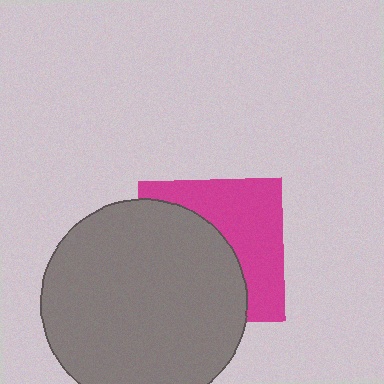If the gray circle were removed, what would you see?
You would see the complete magenta square.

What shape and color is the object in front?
The object in front is a gray circle.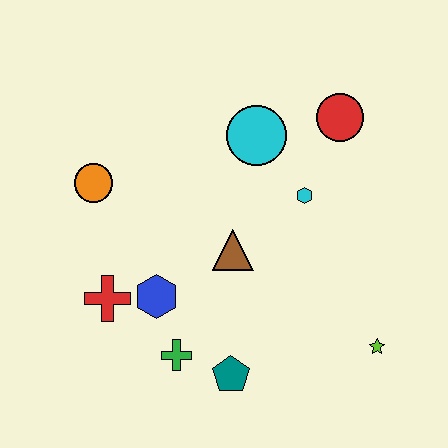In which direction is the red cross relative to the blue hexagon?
The red cross is to the left of the blue hexagon.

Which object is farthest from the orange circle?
The lime star is farthest from the orange circle.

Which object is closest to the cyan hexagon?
The cyan circle is closest to the cyan hexagon.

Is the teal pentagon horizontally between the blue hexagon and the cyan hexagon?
Yes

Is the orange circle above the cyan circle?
No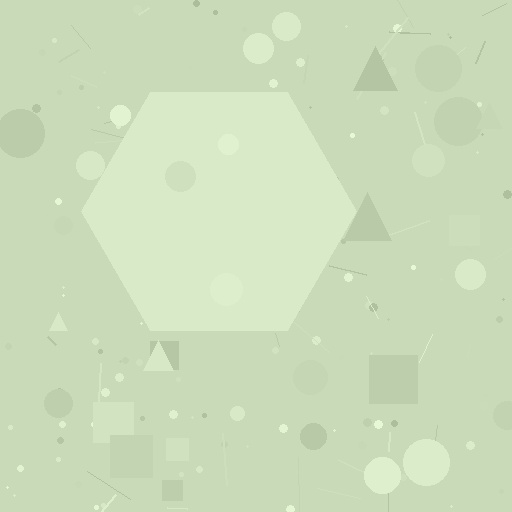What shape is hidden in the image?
A hexagon is hidden in the image.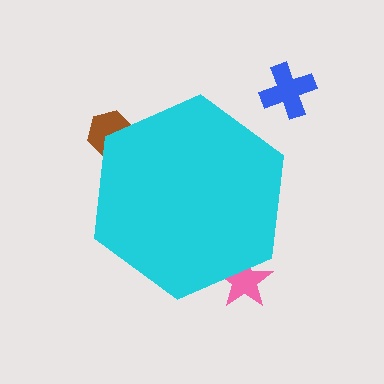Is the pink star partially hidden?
Yes, the pink star is partially hidden behind the cyan hexagon.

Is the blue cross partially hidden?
No, the blue cross is fully visible.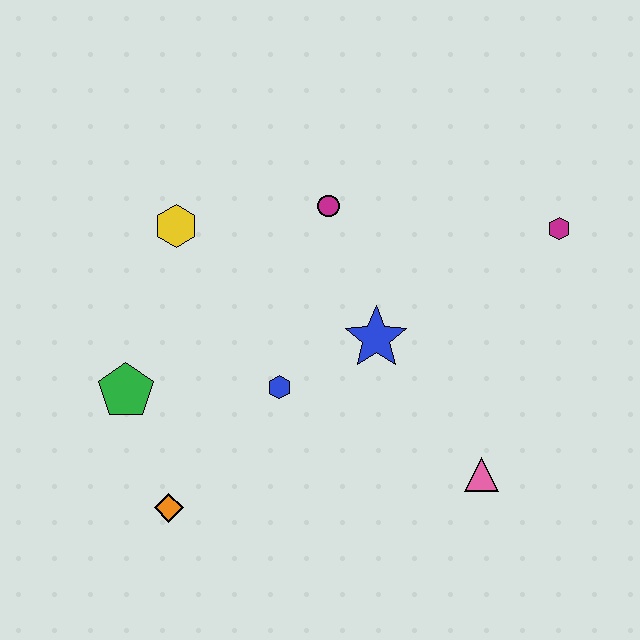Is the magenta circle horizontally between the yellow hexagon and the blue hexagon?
No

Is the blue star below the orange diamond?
No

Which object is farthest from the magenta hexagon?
The orange diamond is farthest from the magenta hexagon.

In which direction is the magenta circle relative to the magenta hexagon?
The magenta circle is to the left of the magenta hexagon.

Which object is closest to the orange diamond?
The green pentagon is closest to the orange diamond.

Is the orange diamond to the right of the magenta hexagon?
No